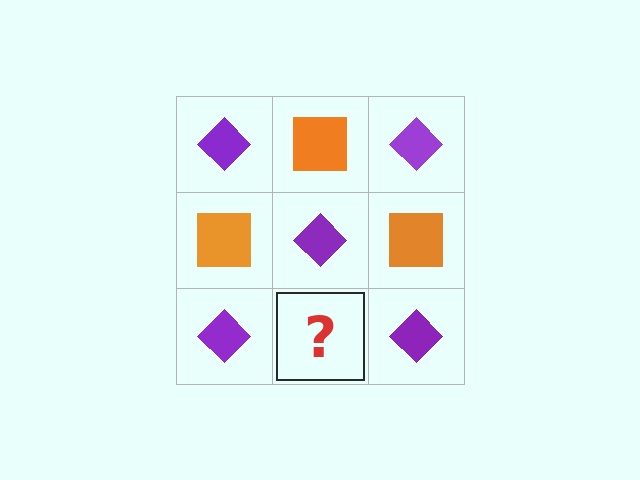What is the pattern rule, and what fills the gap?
The rule is that it alternates purple diamond and orange square in a checkerboard pattern. The gap should be filled with an orange square.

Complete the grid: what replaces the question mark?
The question mark should be replaced with an orange square.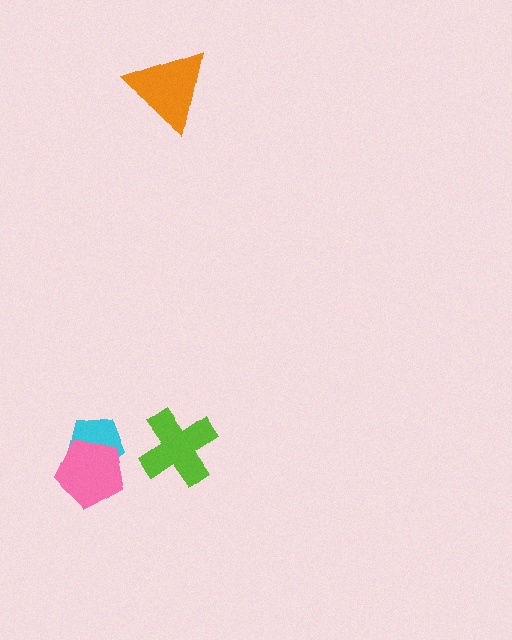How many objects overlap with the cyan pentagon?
1 object overlaps with the cyan pentagon.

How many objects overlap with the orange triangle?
0 objects overlap with the orange triangle.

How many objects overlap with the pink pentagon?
1 object overlaps with the pink pentagon.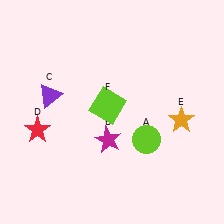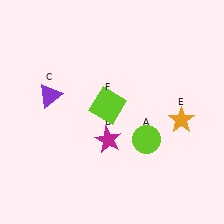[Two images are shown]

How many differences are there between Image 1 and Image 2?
There is 1 difference between the two images.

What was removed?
The red star (D) was removed in Image 2.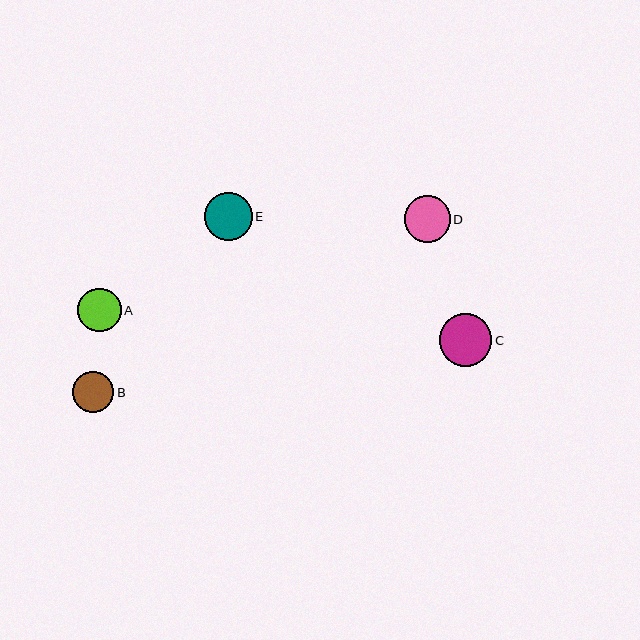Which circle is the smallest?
Circle B is the smallest with a size of approximately 41 pixels.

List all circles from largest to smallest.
From largest to smallest: C, E, D, A, B.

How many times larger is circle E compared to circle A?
Circle E is approximately 1.1 times the size of circle A.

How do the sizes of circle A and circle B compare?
Circle A and circle B are approximately the same size.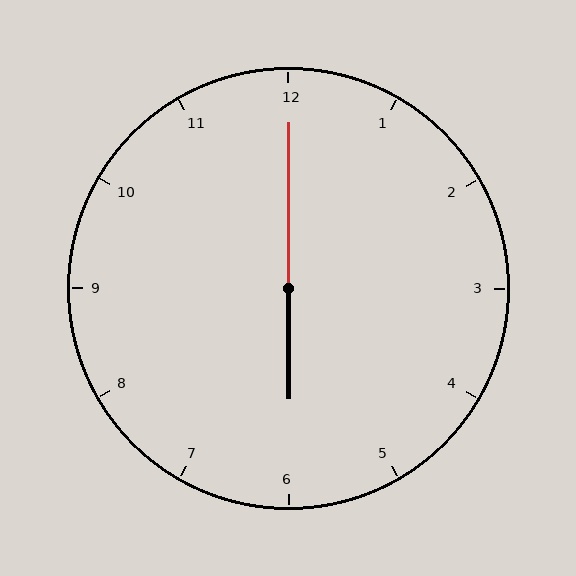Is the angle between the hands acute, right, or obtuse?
It is obtuse.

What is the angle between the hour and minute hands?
Approximately 180 degrees.